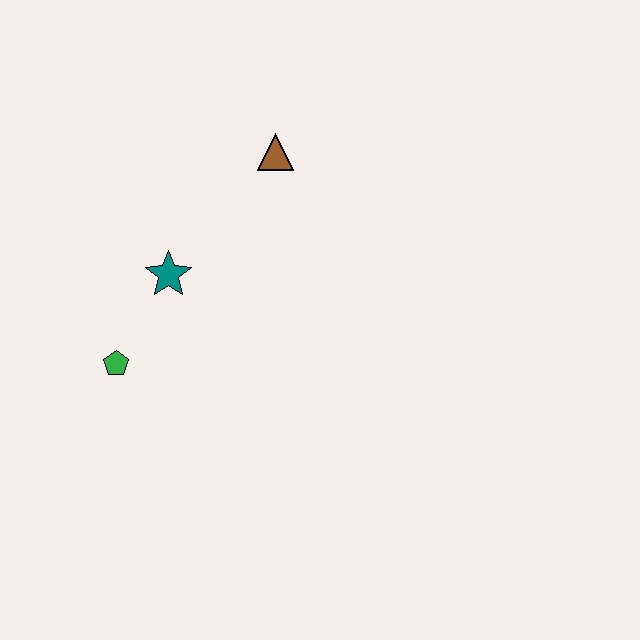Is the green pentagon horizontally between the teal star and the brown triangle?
No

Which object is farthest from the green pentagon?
The brown triangle is farthest from the green pentagon.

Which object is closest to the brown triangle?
The teal star is closest to the brown triangle.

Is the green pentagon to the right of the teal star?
No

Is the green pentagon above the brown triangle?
No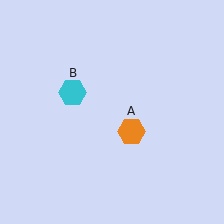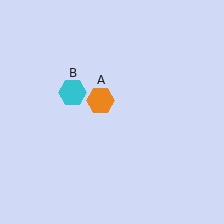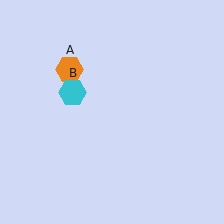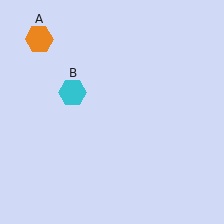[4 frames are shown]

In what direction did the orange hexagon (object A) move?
The orange hexagon (object A) moved up and to the left.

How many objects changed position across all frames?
1 object changed position: orange hexagon (object A).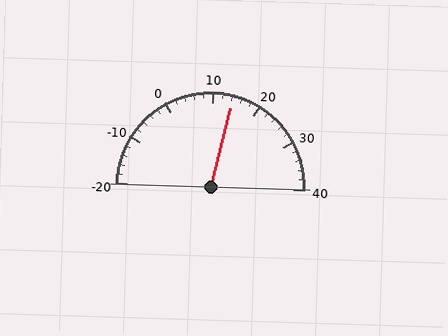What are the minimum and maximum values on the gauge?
The gauge ranges from -20 to 40.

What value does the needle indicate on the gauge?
The needle indicates approximately 14.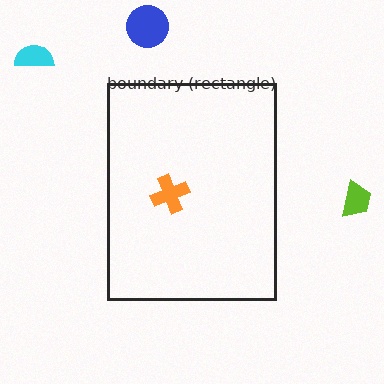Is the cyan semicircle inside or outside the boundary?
Outside.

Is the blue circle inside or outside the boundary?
Outside.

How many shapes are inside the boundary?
1 inside, 3 outside.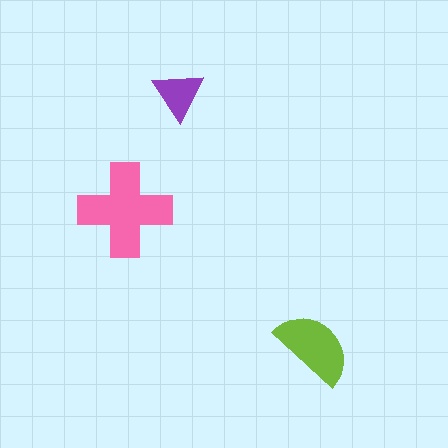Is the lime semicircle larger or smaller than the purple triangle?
Larger.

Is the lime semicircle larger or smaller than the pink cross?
Smaller.